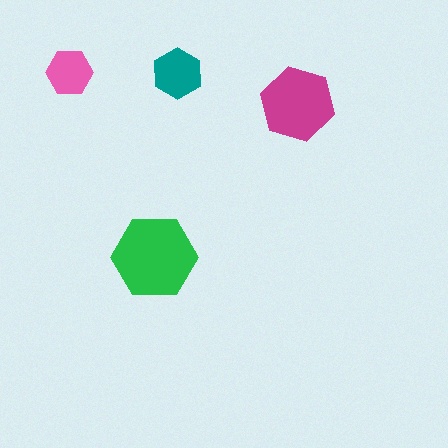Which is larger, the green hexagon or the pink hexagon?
The green one.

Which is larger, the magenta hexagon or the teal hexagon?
The magenta one.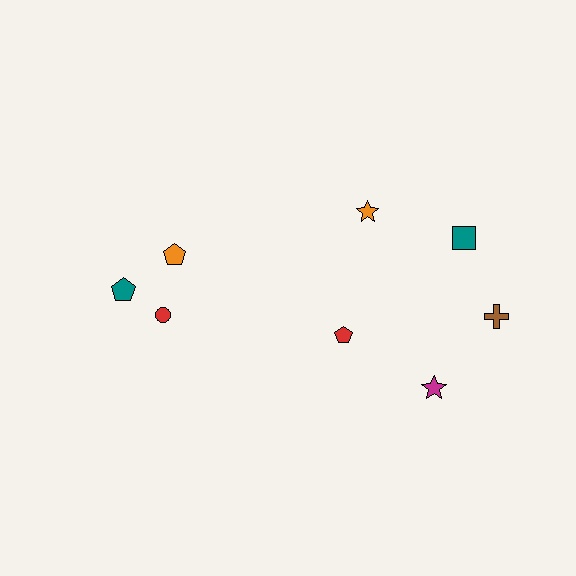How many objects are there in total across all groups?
There are 8 objects.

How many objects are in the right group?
There are 5 objects.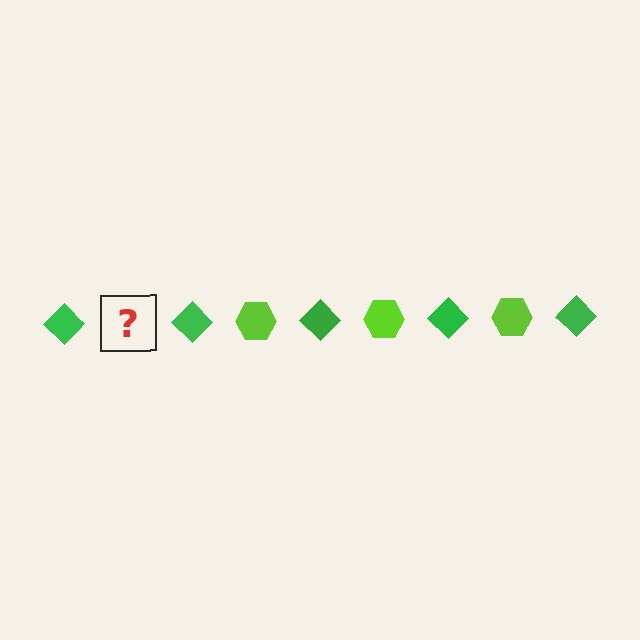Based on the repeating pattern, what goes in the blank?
The blank should be a lime hexagon.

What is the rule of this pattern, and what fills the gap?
The rule is that the pattern alternates between green diamond and lime hexagon. The gap should be filled with a lime hexagon.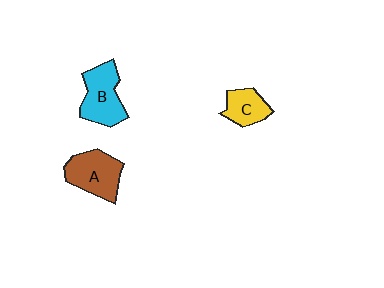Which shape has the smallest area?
Shape C (yellow).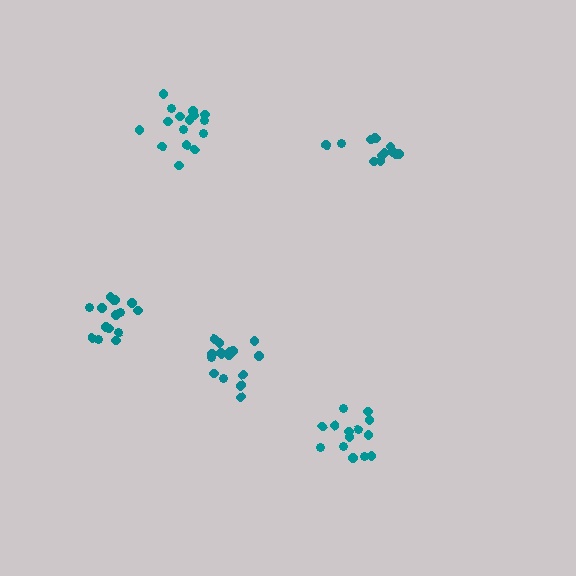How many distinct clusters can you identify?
There are 5 distinct clusters.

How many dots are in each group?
Group 1: 17 dots, Group 2: 13 dots, Group 3: 16 dots, Group 4: 14 dots, Group 5: 17 dots (77 total).